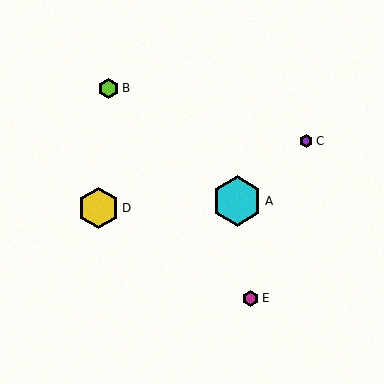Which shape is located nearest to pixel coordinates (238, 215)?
The cyan hexagon (labeled A) at (237, 201) is nearest to that location.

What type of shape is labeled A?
Shape A is a cyan hexagon.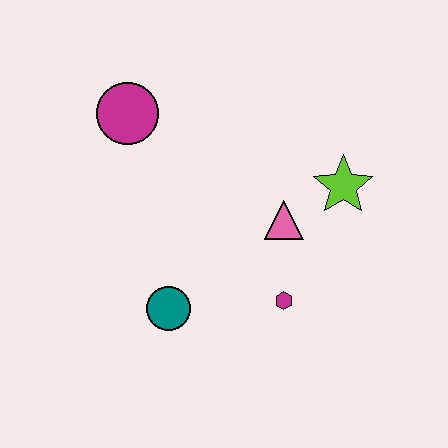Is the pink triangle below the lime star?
Yes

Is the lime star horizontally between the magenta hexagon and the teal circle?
No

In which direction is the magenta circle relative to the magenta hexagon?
The magenta circle is above the magenta hexagon.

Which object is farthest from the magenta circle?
The magenta hexagon is farthest from the magenta circle.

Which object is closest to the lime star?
The pink triangle is closest to the lime star.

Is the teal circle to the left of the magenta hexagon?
Yes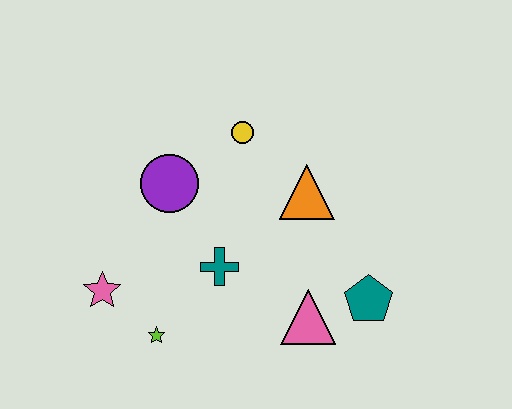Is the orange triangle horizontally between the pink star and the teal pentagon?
Yes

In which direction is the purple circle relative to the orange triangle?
The purple circle is to the left of the orange triangle.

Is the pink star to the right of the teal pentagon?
No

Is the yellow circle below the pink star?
No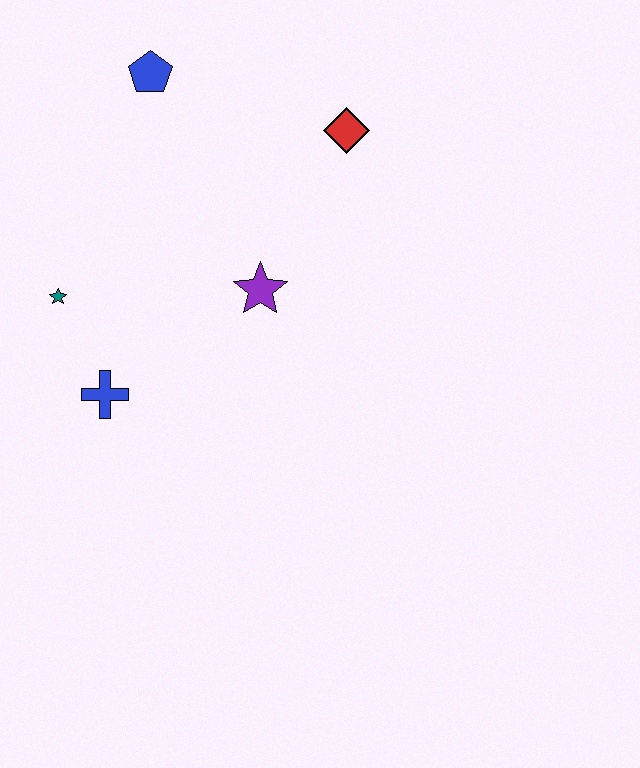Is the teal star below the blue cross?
No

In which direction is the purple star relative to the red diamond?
The purple star is below the red diamond.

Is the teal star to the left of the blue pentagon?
Yes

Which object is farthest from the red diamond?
The blue cross is farthest from the red diamond.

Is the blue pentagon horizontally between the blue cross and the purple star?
Yes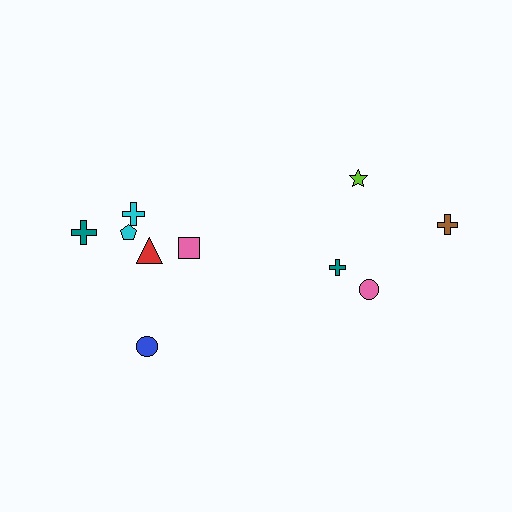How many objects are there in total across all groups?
There are 10 objects.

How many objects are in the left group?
There are 6 objects.